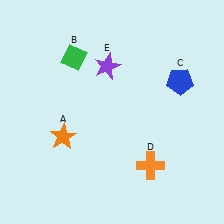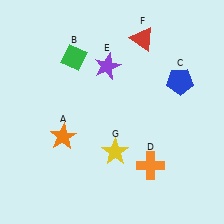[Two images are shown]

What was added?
A red triangle (F), a yellow star (G) were added in Image 2.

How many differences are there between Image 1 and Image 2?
There are 2 differences between the two images.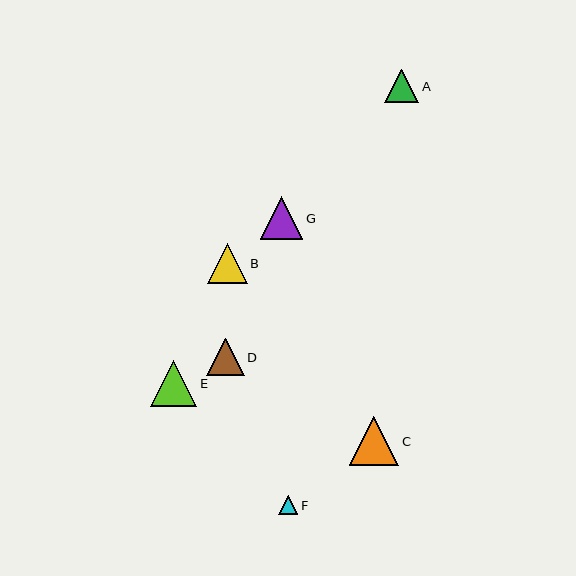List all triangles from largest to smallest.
From largest to smallest: C, E, G, B, D, A, F.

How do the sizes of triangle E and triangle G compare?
Triangle E and triangle G are approximately the same size.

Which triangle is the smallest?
Triangle F is the smallest with a size of approximately 19 pixels.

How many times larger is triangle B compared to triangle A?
Triangle B is approximately 1.2 times the size of triangle A.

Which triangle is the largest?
Triangle C is the largest with a size of approximately 50 pixels.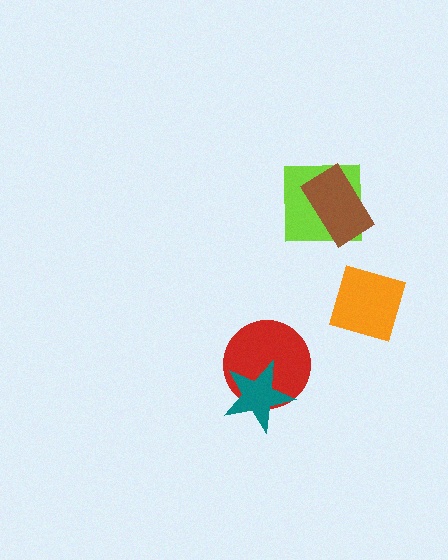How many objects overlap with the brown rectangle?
1 object overlaps with the brown rectangle.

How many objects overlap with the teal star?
1 object overlaps with the teal star.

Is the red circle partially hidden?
Yes, it is partially covered by another shape.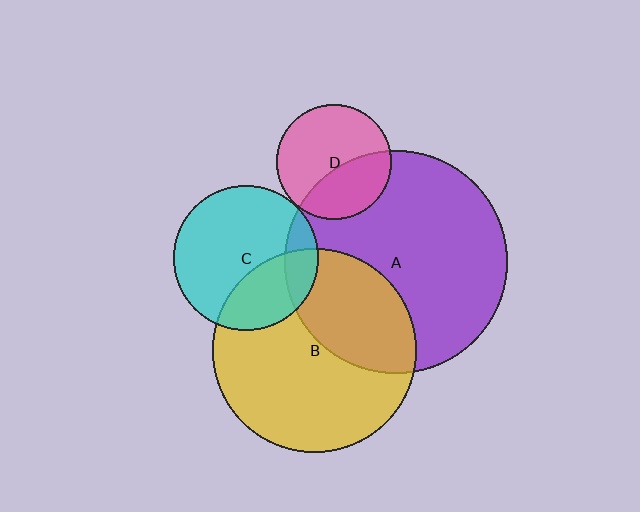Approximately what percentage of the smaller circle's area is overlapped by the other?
Approximately 40%.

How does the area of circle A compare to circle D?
Approximately 3.7 times.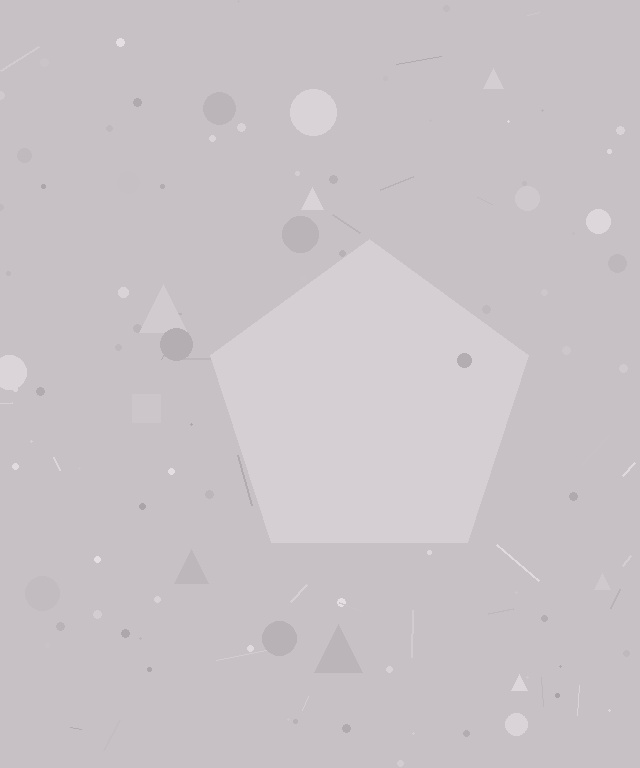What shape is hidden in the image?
A pentagon is hidden in the image.